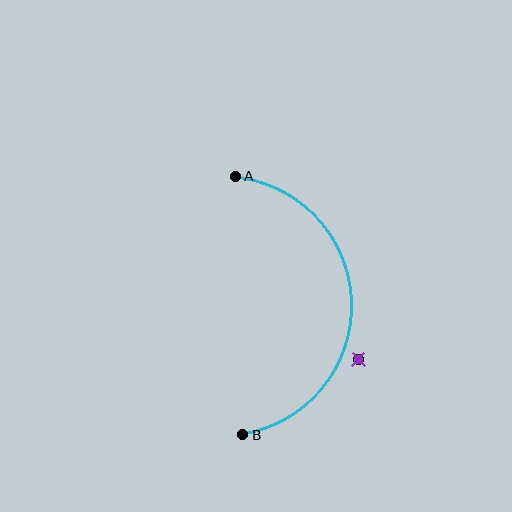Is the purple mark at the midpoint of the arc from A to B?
No — the purple mark does not lie on the arc at all. It sits slightly outside the curve.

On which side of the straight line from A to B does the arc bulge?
The arc bulges to the right of the straight line connecting A and B.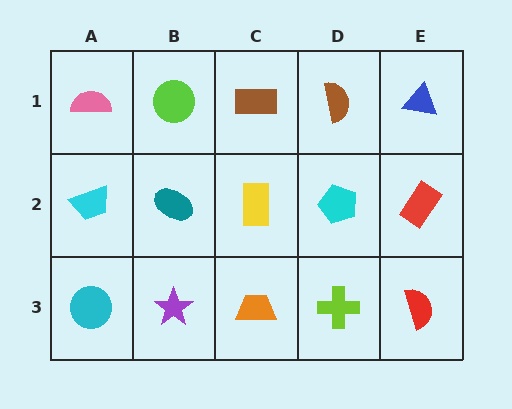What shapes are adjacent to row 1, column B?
A teal ellipse (row 2, column B), a pink semicircle (row 1, column A), a brown rectangle (row 1, column C).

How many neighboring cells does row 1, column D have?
3.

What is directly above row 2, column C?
A brown rectangle.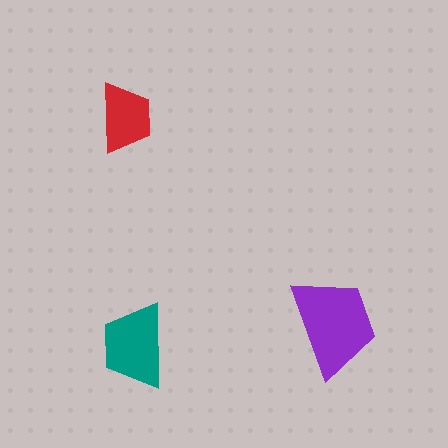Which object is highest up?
The red trapezoid is topmost.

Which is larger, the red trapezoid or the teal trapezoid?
The teal one.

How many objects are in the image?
There are 3 objects in the image.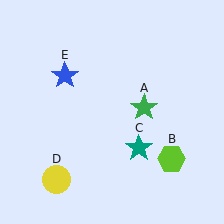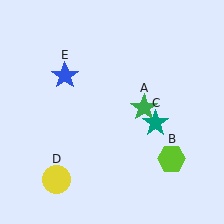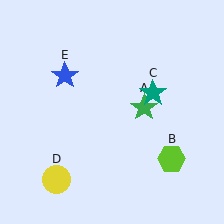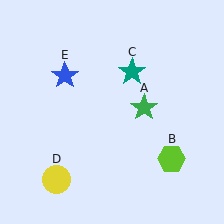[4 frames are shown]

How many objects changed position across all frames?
1 object changed position: teal star (object C).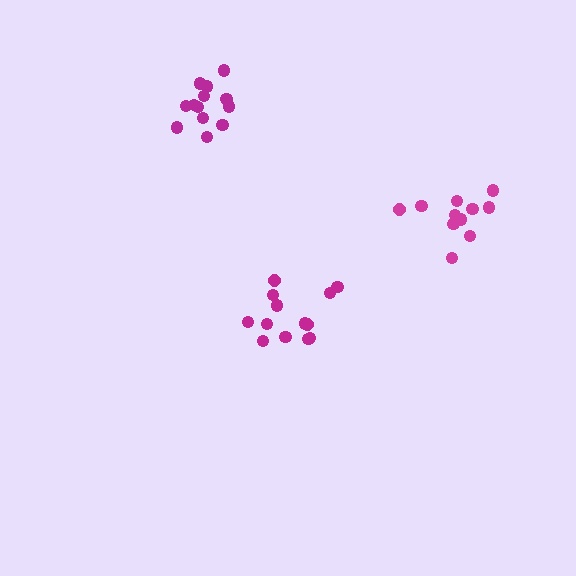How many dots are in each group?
Group 1: 13 dots, Group 2: 13 dots, Group 3: 11 dots (37 total).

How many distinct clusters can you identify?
There are 3 distinct clusters.